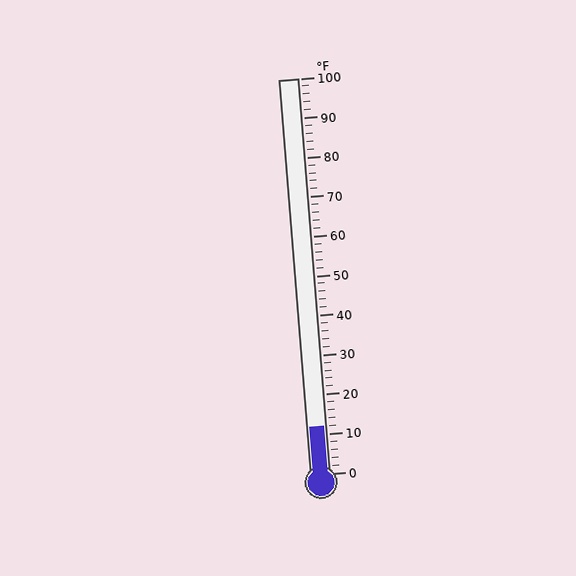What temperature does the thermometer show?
The thermometer shows approximately 12°F.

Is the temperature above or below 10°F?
The temperature is above 10°F.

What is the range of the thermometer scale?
The thermometer scale ranges from 0°F to 100°F.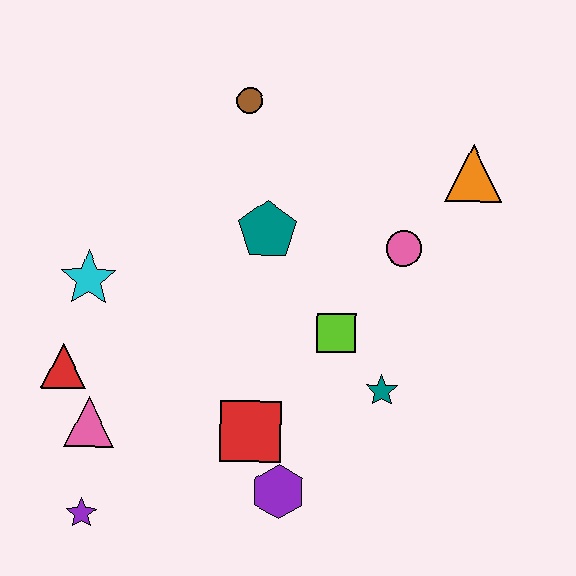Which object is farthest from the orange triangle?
The purple star is farthest from the orange triangle.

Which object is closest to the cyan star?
The red triangle is closest to the cyan star.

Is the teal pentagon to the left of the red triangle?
No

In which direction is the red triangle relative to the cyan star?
The red triangle is below the cyan star.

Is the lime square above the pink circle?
No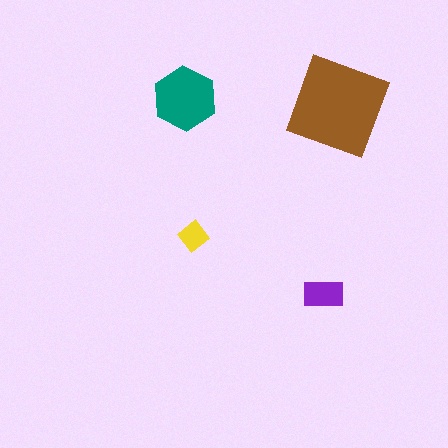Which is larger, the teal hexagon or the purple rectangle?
The teal hexagon.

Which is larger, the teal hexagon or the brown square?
The brown square.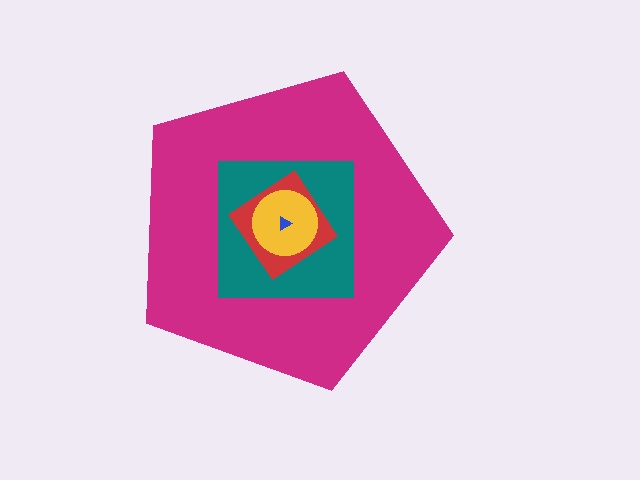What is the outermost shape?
The magenta pentagon.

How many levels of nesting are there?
5.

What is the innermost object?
The blue triangle.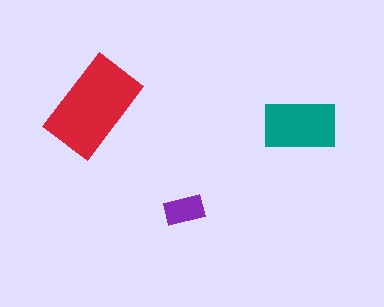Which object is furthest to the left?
The red rectangle is leftmost.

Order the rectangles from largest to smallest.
the red one, the teal one, the purple one.